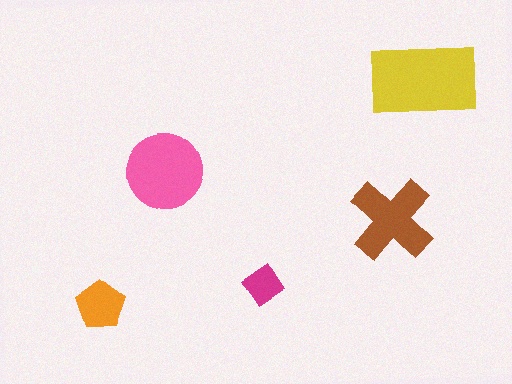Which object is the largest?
The yellow rectangle.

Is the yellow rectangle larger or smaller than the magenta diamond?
Larger.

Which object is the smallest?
The magenta diamond.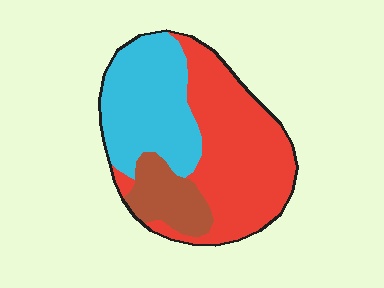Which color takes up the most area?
Red, at roughly 50%.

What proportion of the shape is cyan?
Cyan covers about 35% of the shape.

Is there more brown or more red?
Red.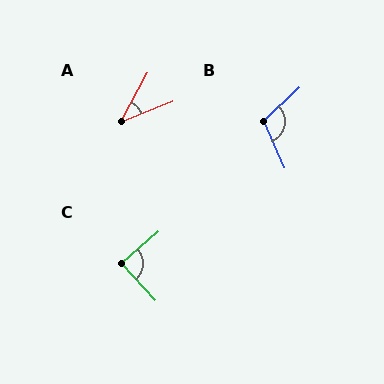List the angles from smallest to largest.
A (40°), C (88°), B (110°).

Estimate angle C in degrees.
Approximately 88 degrees.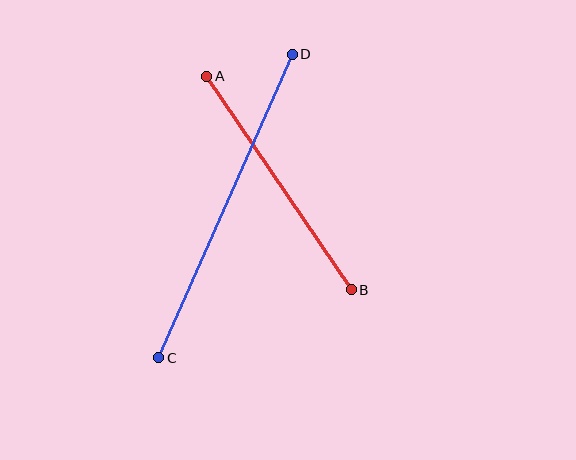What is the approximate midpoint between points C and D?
The midpoint is at approximately (225, 206) pixels.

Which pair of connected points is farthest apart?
Points C and D are farthest apart.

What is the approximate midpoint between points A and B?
The midpoint is at approximately (279, 183) pixels.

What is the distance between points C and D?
The distance is approximately 332 pixels.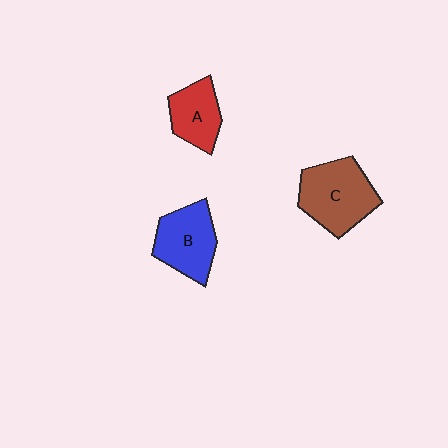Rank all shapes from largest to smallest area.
From largest to smallest: C (brown), B (blue), A (red).